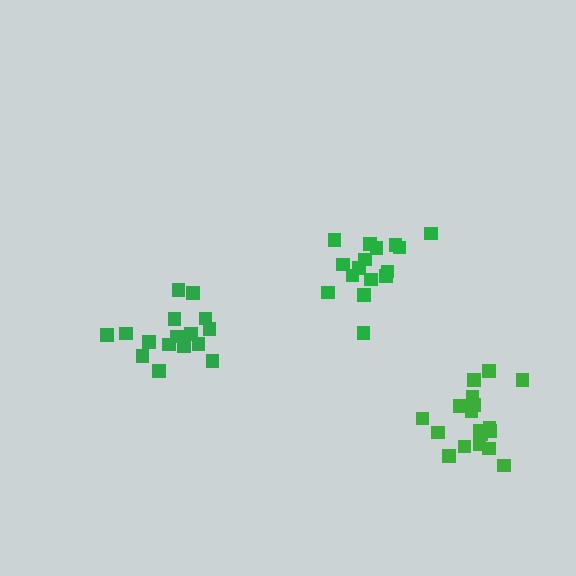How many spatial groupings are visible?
There are 3 spatial groupings.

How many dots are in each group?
Group 1: 16 dots, Group 2: 16 dots, Group 3: 18 dots (50 total).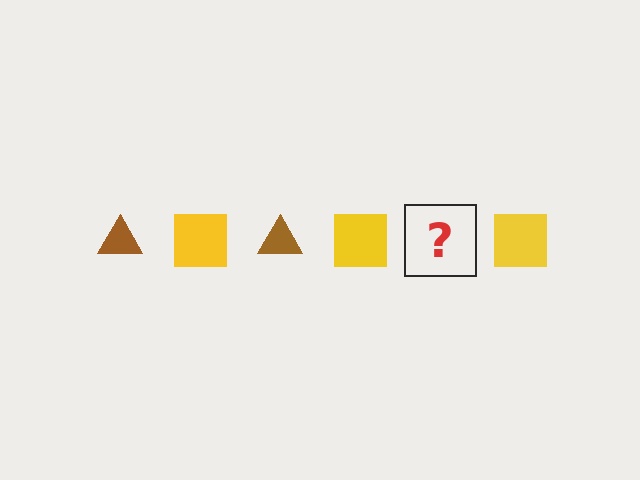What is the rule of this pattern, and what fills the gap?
The rule is that the pattern alternates between brown triangle and yellow square. The gap should be filled with a brown triangle.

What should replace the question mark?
The question mark should be replaced with a brown triangle.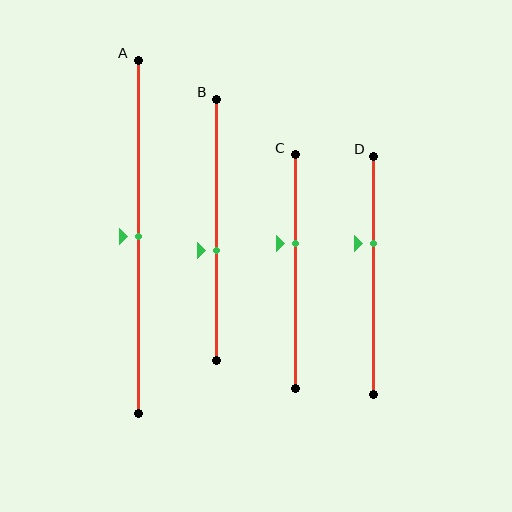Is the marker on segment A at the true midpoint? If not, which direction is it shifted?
Yes, the marker on segment A is at the true midpoint.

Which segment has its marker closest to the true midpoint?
Segment A has its marker closest to the true midpoint.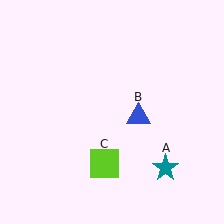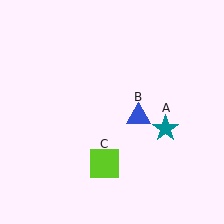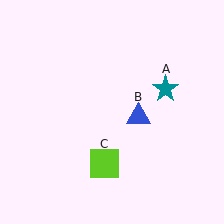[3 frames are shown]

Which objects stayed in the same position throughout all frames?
Blue triangle (object B) and lime square (object C) remained stationary.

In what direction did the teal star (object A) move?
The teal star (object A) moved up.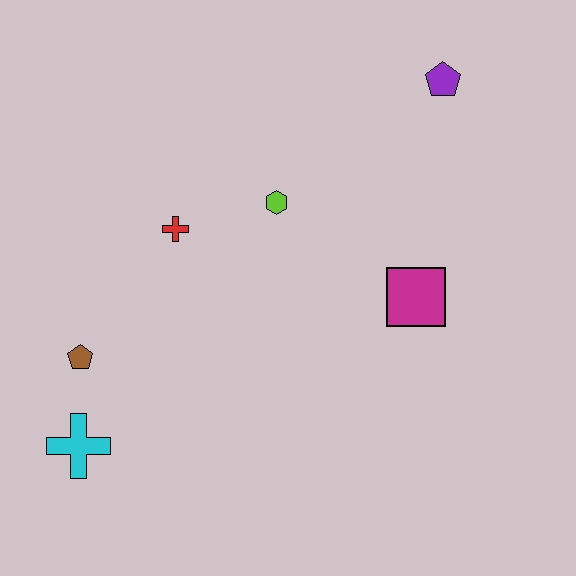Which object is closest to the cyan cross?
The brown pentagon is closest to the cyan cross.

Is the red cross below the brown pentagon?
No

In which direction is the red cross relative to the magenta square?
The red cross is to the left of the magenta square.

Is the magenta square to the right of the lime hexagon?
Yes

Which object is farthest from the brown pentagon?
The purple pentagon is farthest from the brown pentagon.